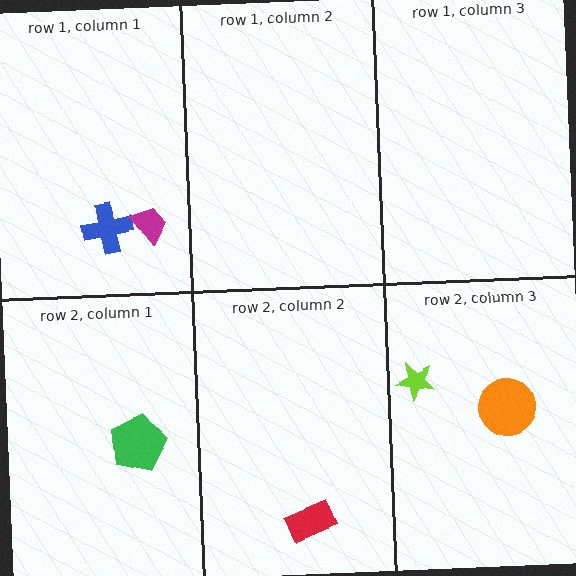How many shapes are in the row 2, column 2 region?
1.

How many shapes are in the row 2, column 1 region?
1.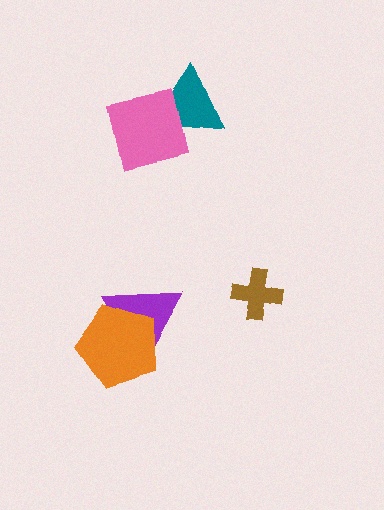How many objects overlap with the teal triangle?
1 object overlaps with the teal triangle.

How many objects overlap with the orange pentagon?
1 object overlaps with the orange pentagon.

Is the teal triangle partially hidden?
Yes, it is partially covered by another shape.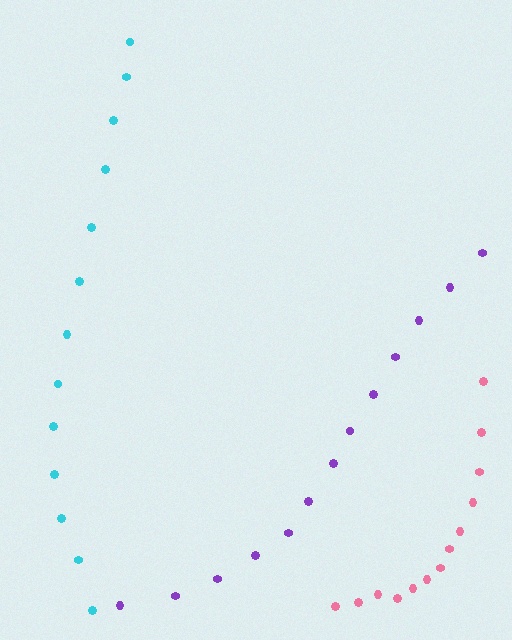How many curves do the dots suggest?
There are 3 distinct paths.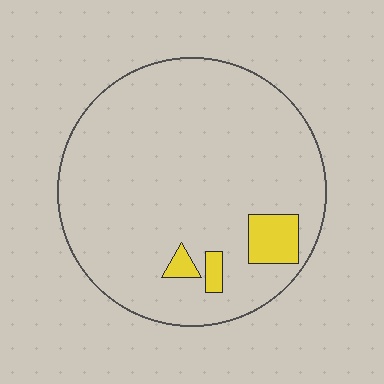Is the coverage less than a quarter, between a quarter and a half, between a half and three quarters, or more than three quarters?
Less than a quarter.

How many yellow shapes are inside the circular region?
3.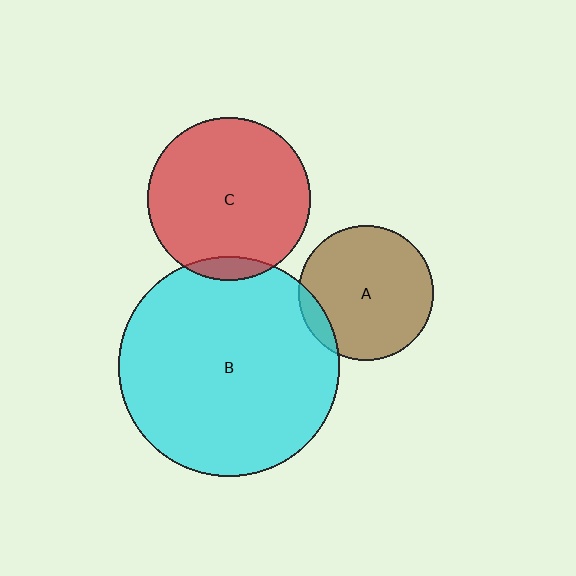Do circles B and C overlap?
Yes.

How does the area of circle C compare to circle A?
Approximately 1.5 times.